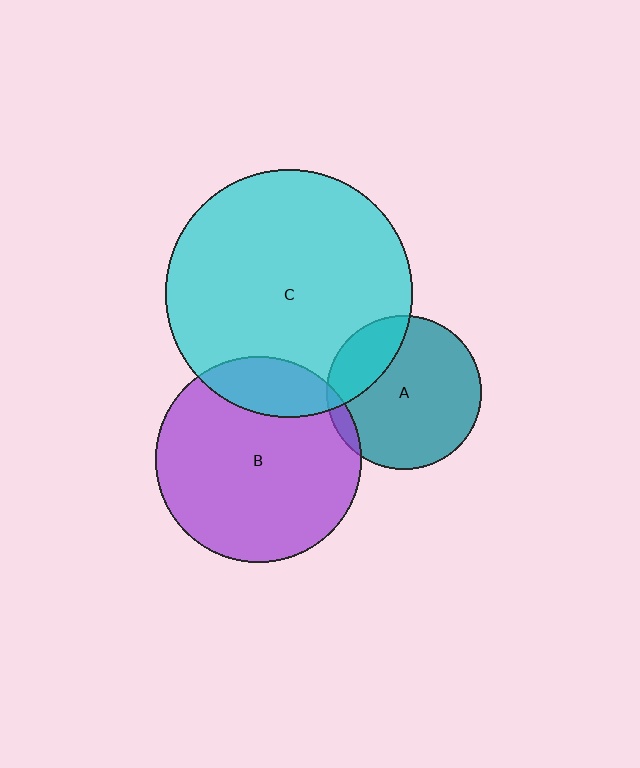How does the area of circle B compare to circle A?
Approximately 1.8 times.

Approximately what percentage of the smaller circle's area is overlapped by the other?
Approximately 25%.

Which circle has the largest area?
Circle C (cyan).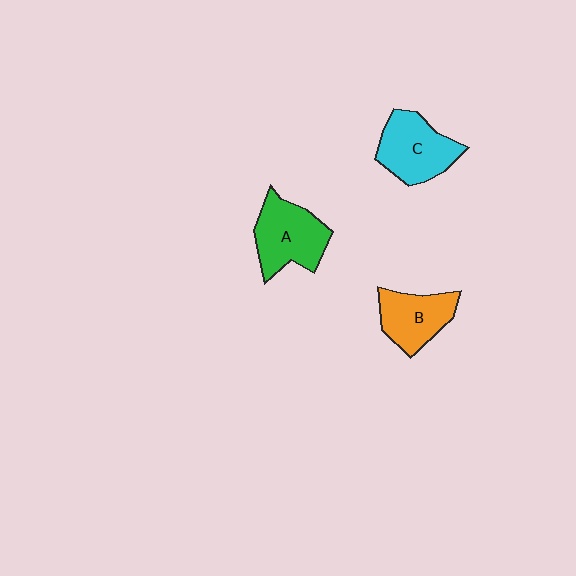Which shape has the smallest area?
Shape B (orange).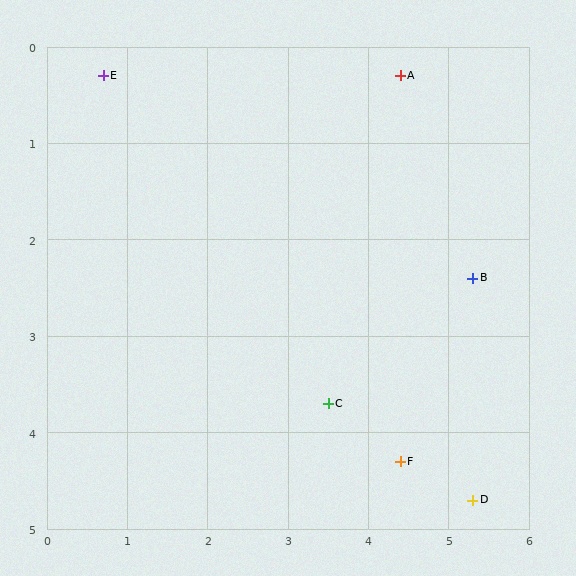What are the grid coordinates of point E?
Point E is at approximately (0.7, 0.3).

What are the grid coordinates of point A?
Point A is at approximately (4.4, 0.3).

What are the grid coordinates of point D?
Point D is at approximately (5.3, 4.7).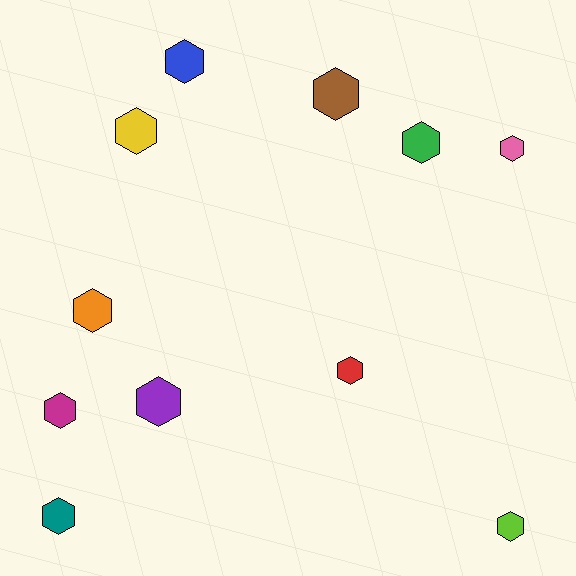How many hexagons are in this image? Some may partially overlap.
There are 11 hexagons.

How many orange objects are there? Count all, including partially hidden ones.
There is 1 orange object.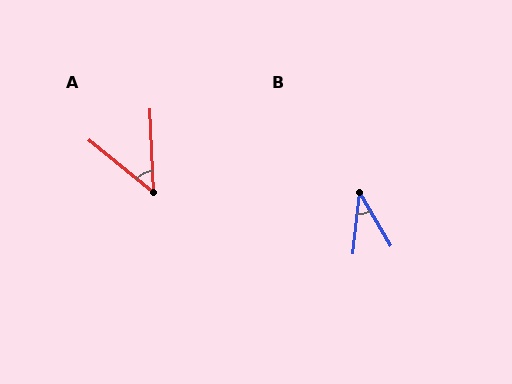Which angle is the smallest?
B, at approximately 36 degrees.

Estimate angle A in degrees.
Approximately 49 degrees.